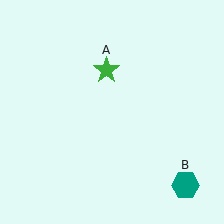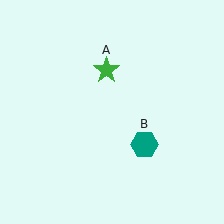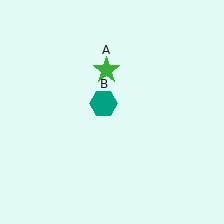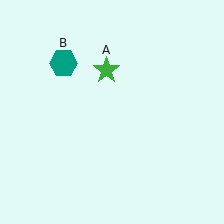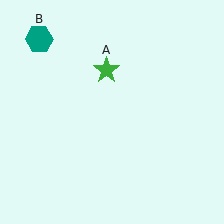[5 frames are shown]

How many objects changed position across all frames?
1 object changed position: teal hexagon (object B).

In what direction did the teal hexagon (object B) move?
The teal hexagon (object B) moved up and to the left.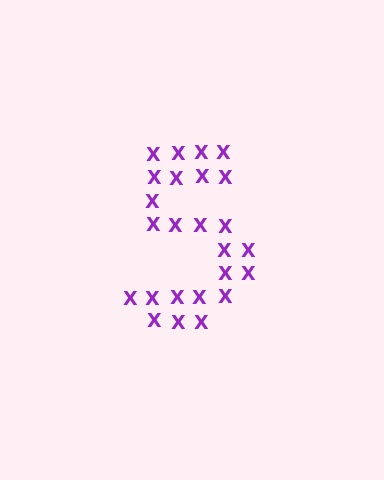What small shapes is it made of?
It is made of small letter X's.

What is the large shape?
The large shape is the digit 5.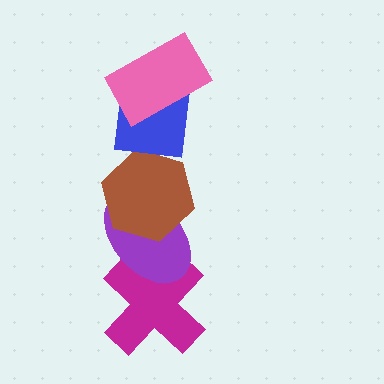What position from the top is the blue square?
The blue square is 2nd from the top.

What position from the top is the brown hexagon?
The brown hexagon is 3rd from the top.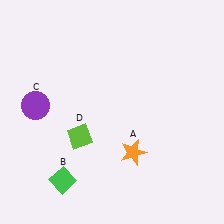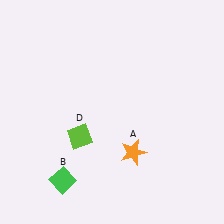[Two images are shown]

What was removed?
The purple circle (C) was removed in Image 2.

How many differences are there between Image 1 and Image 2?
There is 1 difference between the two images.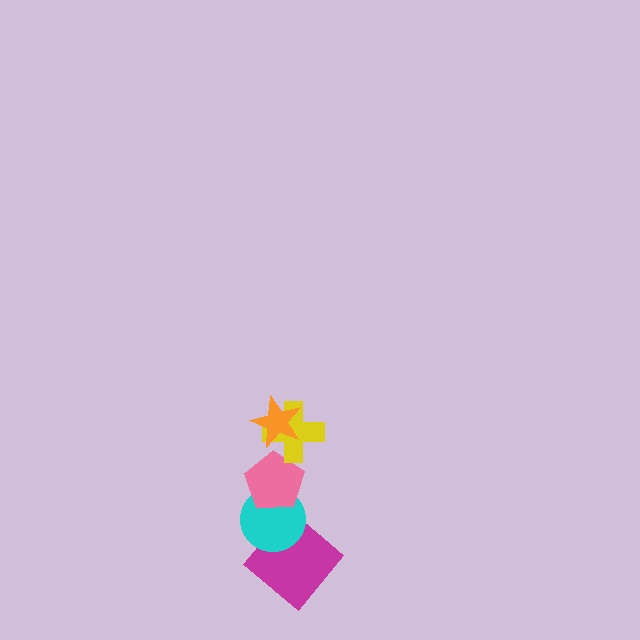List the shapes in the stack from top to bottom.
From top to bottom: the orange star, the yellow cross, the pink pentagon, the cyan circle, the magenta diamond.